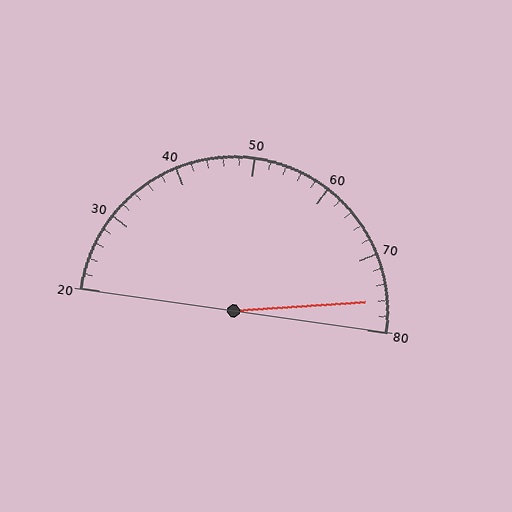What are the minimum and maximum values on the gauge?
The gauge ranges from 20 to 80.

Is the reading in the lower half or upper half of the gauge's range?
The reading is in the upper half of the range (20 to 80).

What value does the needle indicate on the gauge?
The needle indicates approximately 76.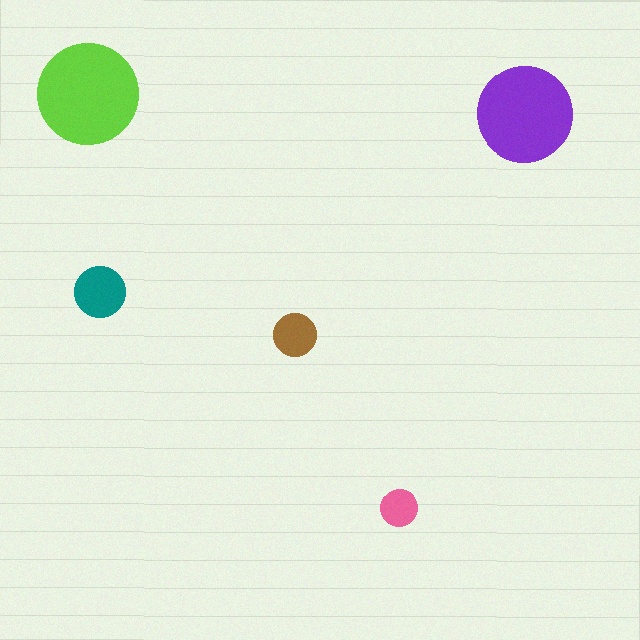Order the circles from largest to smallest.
the lime one, the purple one, the teal one, the brown one, the pink one.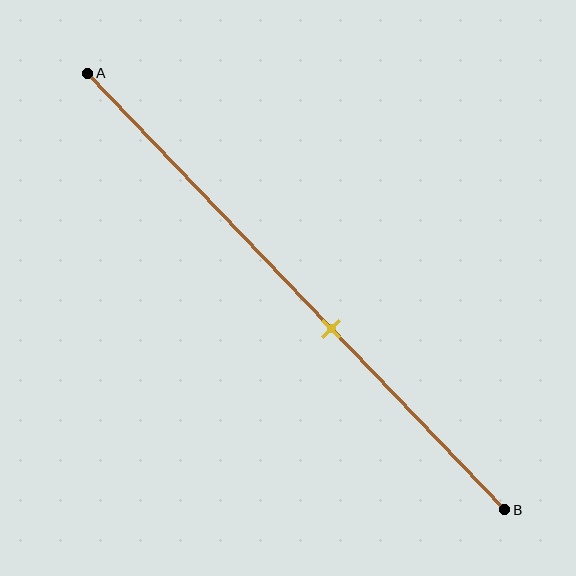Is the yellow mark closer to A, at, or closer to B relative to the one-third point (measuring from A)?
The yellow mark is closer to point B than the one-third point of segment AB.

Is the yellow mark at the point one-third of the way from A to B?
No, the mark is at about 60% from A, not at the 33% one-third point.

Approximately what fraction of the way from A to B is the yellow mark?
The yellow mark is approximately 60% of the way from A to B.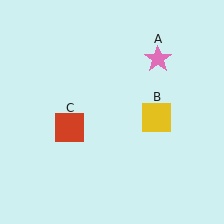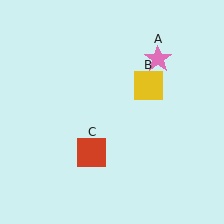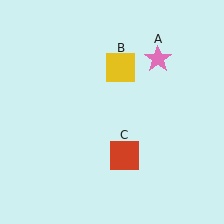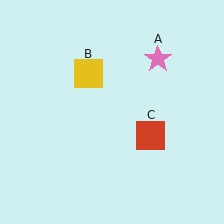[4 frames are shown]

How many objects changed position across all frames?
2 objects changed position: yellow square (object B), red square (object C).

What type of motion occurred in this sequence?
The yellow square (object B), red square (object C) rotated counterclockwise around the center of the scene.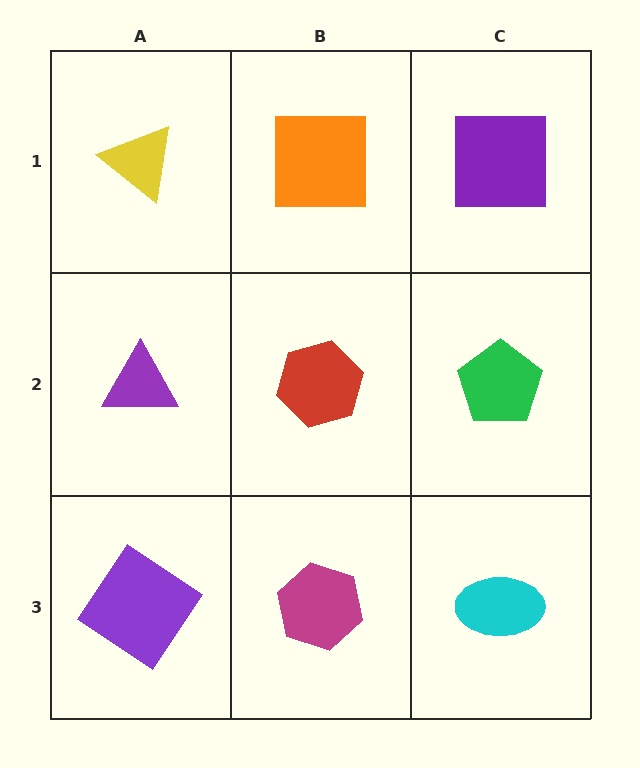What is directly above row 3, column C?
A green pentagon.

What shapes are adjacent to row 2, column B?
An orange square (row 1, column B), a magenta hexagon (row 3, column B), a purple triangle (row 2, column A), a green pentagon (row 2, column C).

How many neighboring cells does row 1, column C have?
2.